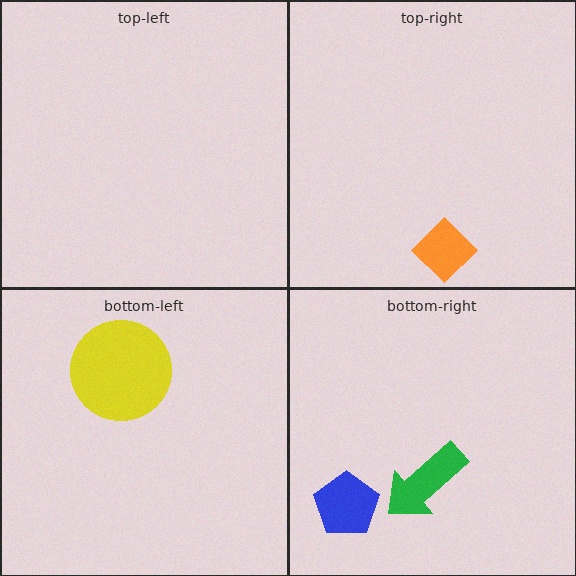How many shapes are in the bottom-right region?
2.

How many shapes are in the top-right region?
1.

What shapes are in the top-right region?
The orange diamond.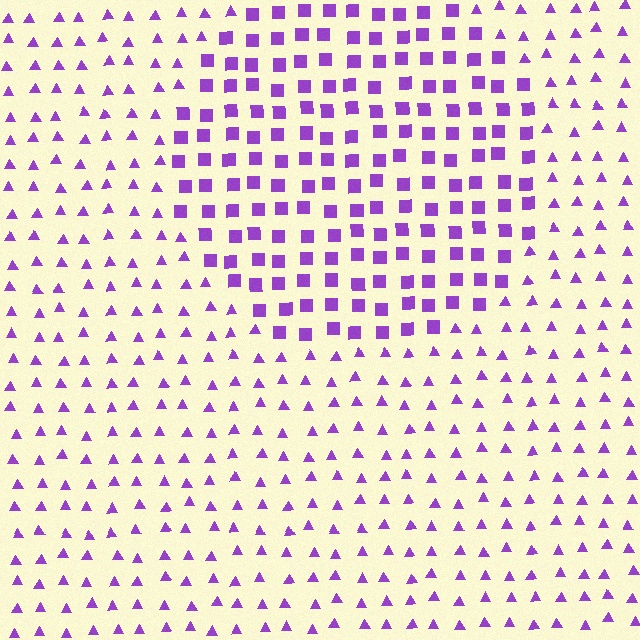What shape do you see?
I see a circle.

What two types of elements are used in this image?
The image uses squares inside the circle region and triangles outside it.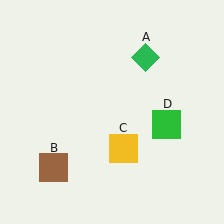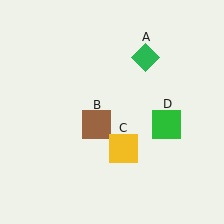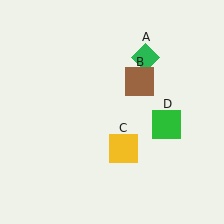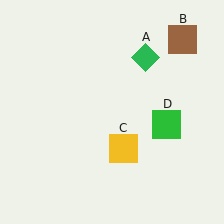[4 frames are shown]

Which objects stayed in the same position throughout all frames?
Green diamond (object A) and yellow square (object C) and green square (object D) remained stationary.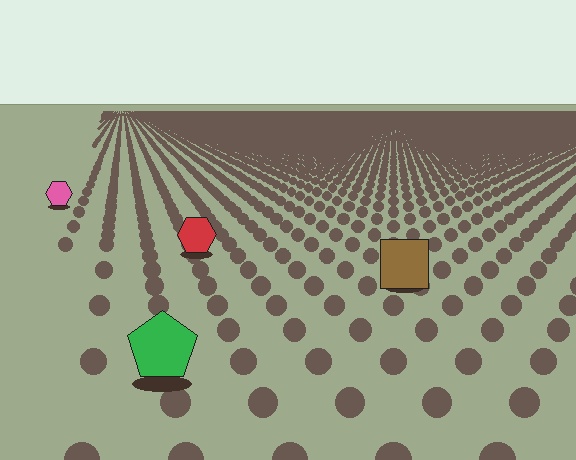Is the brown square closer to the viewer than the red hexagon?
Yes. The brown square is closer — you can tell from the texture gradient: the ground texture is coarser near it.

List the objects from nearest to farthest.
From nearest to farthest: the green pentagon, the brown square, the red hexagon, the pink hexagon.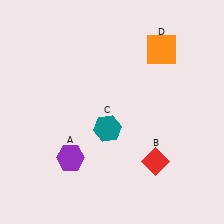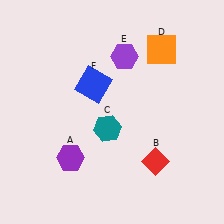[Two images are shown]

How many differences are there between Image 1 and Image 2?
There are 2 differences between the two images.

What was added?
A purple hexagon (E), a blue square (F) were added in Image 2.